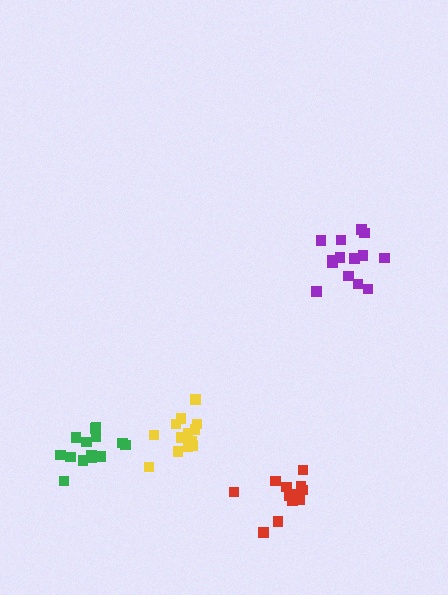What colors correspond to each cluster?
The clusters are colored: purple, green, yellow, red.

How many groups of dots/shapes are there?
There are 4 groups.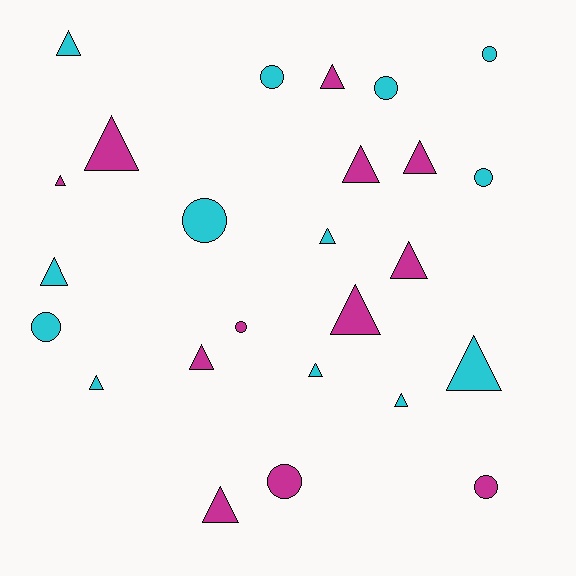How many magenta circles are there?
There are 3 magenta circles.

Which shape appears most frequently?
Triangle, with 16 objects.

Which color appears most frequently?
Cyan, with 13 objects.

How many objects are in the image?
There are 25 objects.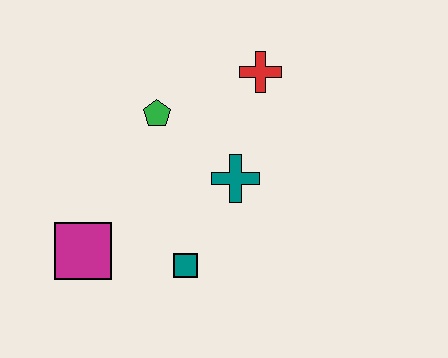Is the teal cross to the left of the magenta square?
No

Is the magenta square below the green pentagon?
Yes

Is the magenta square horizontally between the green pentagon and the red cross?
No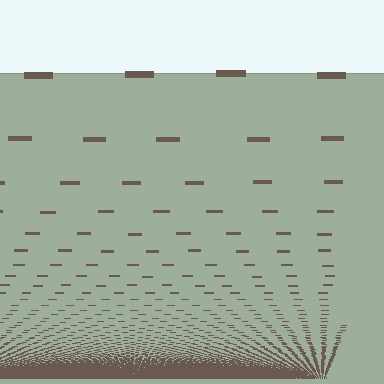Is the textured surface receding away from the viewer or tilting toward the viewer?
The surface appears to tilt toward the viewer. Texture elements get larger and sparser toward the top.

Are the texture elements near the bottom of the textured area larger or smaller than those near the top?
Smaller. The gradient is inverted — elements near the bottom are smaller and denser.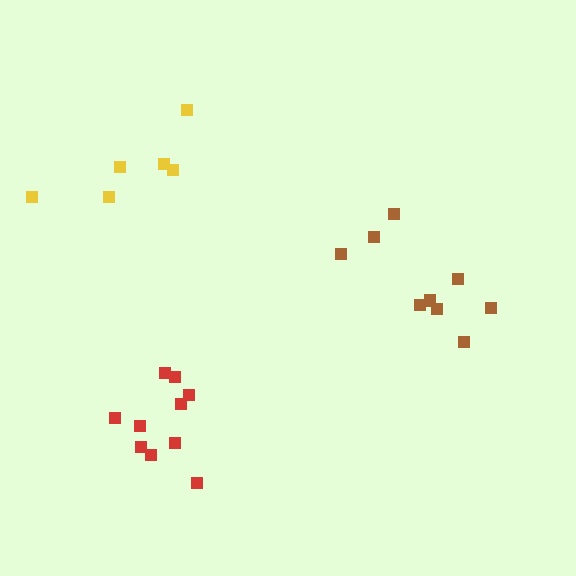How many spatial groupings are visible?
There are 3 spatial groupings.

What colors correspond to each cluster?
The clusters are colored: yellow, red, brown.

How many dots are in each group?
Group 1: 6 dots, Group 2: 10 dots, Group 3: 9 dots (25 total).